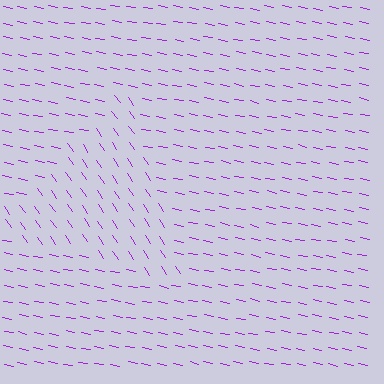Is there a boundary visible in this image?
Yes, there is a texture boundary formed by a change in line orientation.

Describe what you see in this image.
The image is filled with small purple line segments. A triangle region in the image has lines oriented differently from the surrounding lines, creating a visible texture boundary.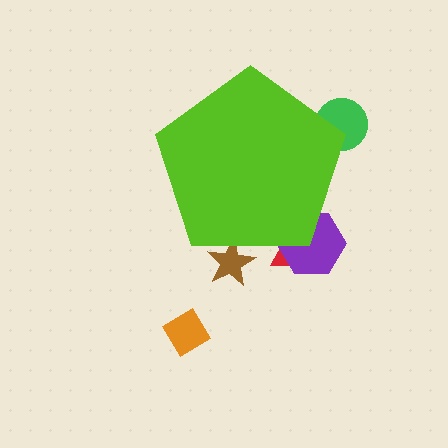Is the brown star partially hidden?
Yes, the brown star is partially hidden behind the lime pentagon.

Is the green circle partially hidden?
Yes, the green circle is partially hidden behind the lime pentagon.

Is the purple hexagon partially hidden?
Yes, the purple hexagon is partially hidden behind the lime pentagon.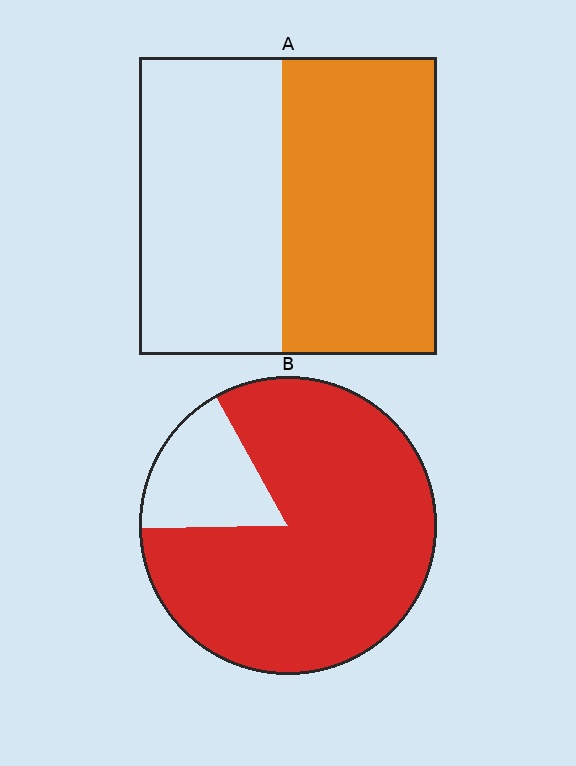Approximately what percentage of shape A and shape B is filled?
A is approximately 50% and B is approximately 85%.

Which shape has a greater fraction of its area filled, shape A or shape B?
Shape B.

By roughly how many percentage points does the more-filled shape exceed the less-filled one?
By roughly 30 percentage points (B over A).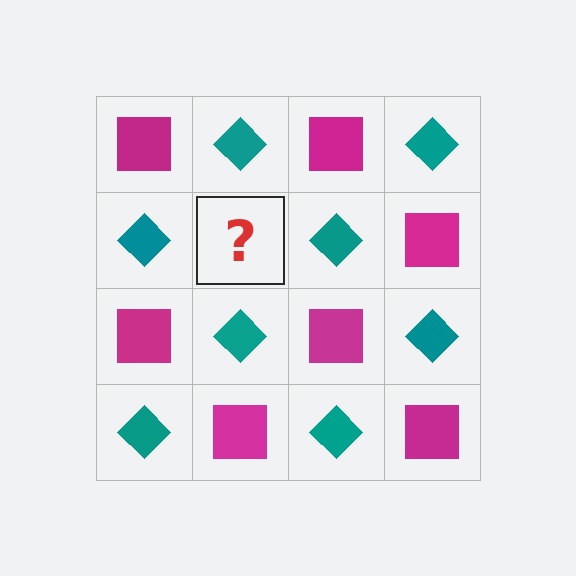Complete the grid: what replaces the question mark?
The question mark should be replaced with a magenta square.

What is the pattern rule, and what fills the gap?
The rule is that it alternates magenta square and teal diamond in a checkerboard pattern. The gap should be filled with a magenta square.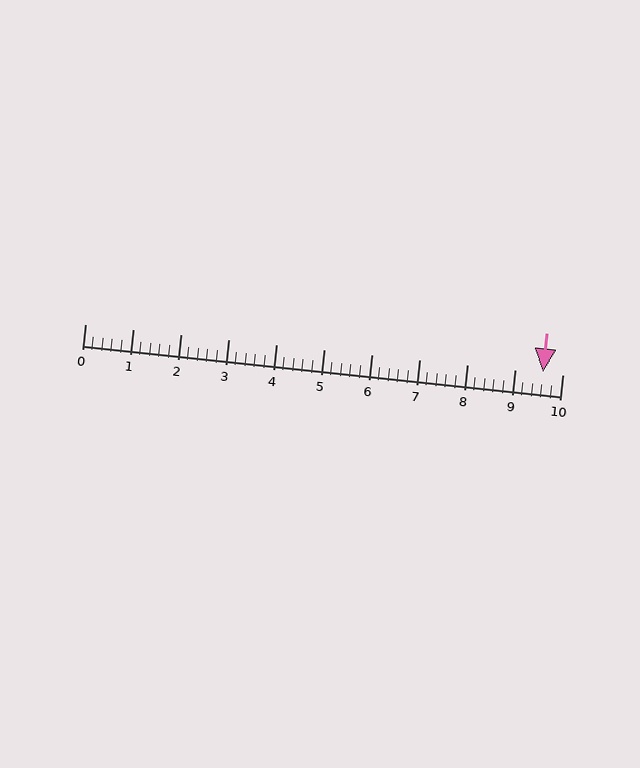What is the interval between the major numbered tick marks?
The major tick marks are spaced 1 units apart.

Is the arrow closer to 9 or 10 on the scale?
The arrow is closer to 10.